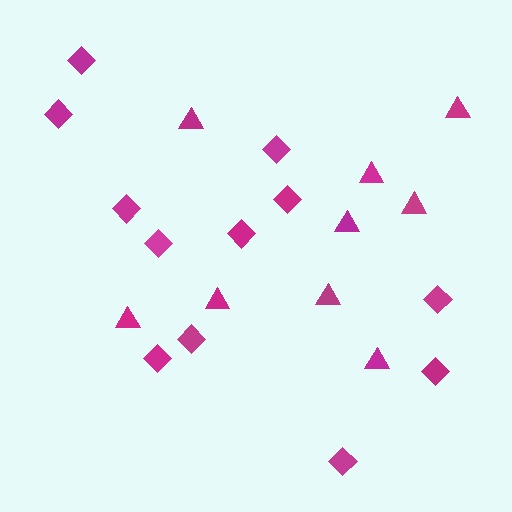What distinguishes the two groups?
There are 2 groups: one group of triangles (9) and one group of diamonds (12).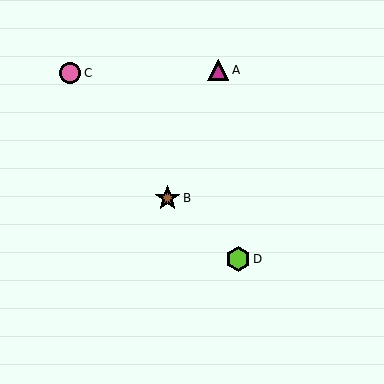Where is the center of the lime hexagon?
The center of the lime hexagon is at (238, 259).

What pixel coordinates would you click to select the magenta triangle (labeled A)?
Click at (218, 70) to select the magenta triangle A.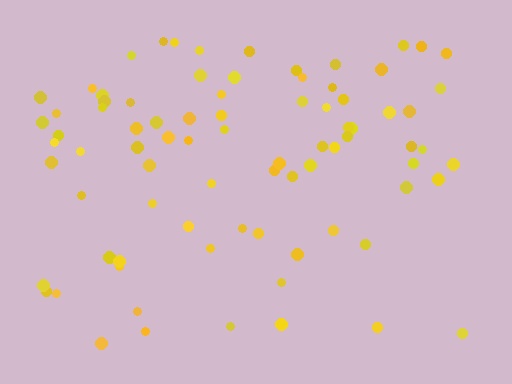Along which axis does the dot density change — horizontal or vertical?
Vertical.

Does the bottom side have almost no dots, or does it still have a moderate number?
Still a moderate number, just noticeably fewer than the top.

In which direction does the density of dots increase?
From bottom to top, with the top side densest.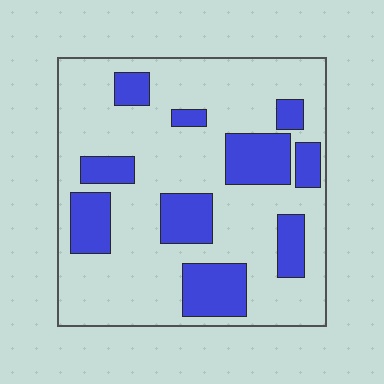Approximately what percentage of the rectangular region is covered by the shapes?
Approximately 25%.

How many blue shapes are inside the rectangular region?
10.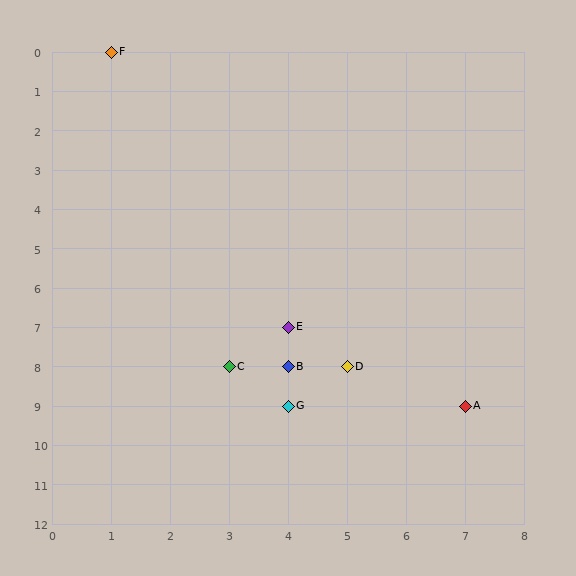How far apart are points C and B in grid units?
Points C and B are 1 column apart.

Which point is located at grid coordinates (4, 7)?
Point E is at (4, 7).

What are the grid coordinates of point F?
Point F is at grid coordinates (1, 0).